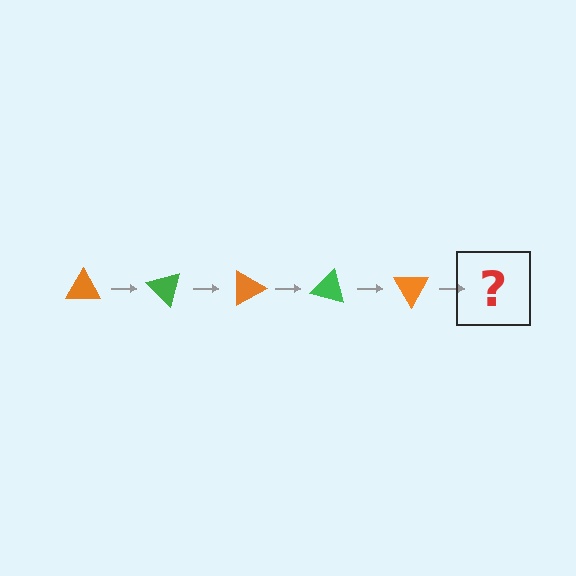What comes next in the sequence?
The next element should be a green triangle, rotated 225 degrees from the start.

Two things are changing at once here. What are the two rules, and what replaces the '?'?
The two rules are that it rotates 45 degrees each step and the color cycles through orange and green. The '?' should be a green triangle, rotated 225 degrees from the start.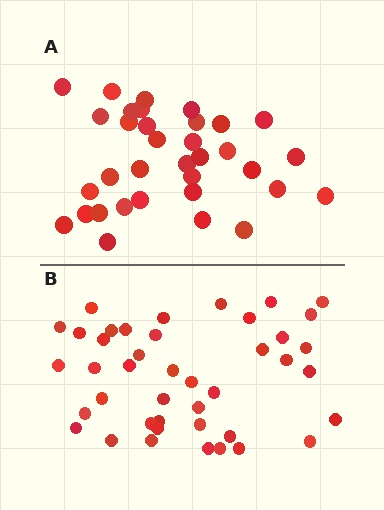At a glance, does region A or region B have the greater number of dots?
Region B (the bottom region) has more dots.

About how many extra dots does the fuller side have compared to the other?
Region B has roughly 8 or so more dots than region A.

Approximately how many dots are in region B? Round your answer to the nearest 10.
About 40 dots. (The exact count is 42, which rounds to 40.)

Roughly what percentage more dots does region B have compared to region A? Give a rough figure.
About 25% more.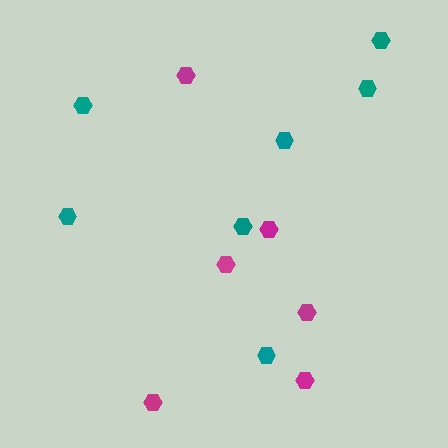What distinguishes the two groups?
There are 2 groups: one group of magenta hexagons (6) and one group of teal hexagons (7).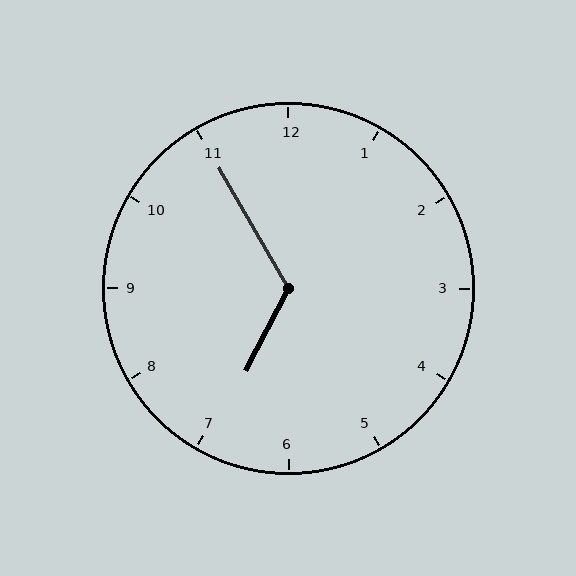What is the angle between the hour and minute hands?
Approximately 122 degrees.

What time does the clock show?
6:55.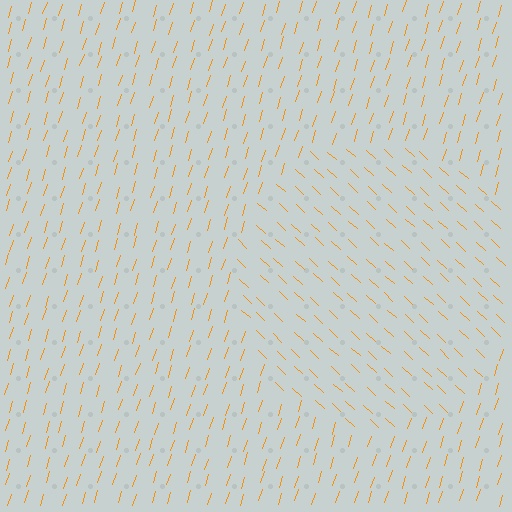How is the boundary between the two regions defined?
The boundary is defined purely by a change in line orientation (approximately 65 degrees difference). All lines are the same color and thickness.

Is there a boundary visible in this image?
Yes, there is a texture boundary formed by a change in line orientation.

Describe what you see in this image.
The image is filled with small orange line segments. A circle region in the image has lines oriented differently from the surrounding lines, creating a visible texture boundary.